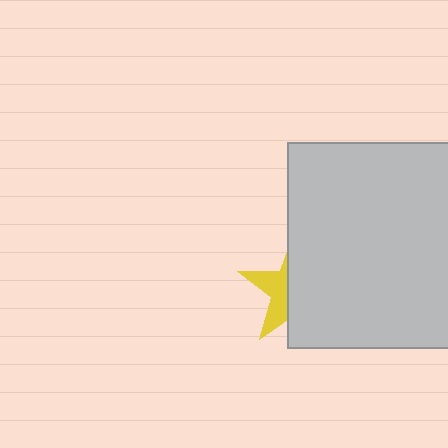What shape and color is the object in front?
The object in front is a light gray square.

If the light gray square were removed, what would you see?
You would see the complete yellow star.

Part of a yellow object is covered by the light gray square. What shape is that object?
It is a star.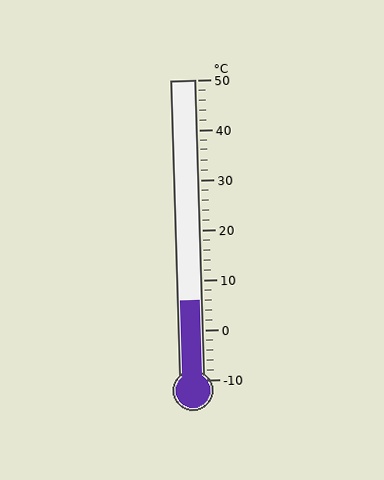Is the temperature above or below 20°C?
The temperature is below 20°C.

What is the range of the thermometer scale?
The thermometer scale ranges from -10°C to 50°C.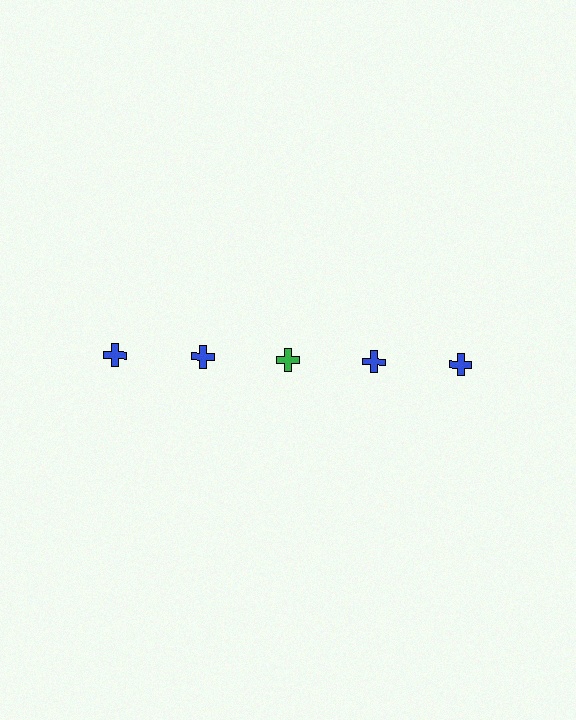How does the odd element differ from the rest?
It has a different color: green instead of blue.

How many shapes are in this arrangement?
There are 5 shapes arranged in a grid pattern.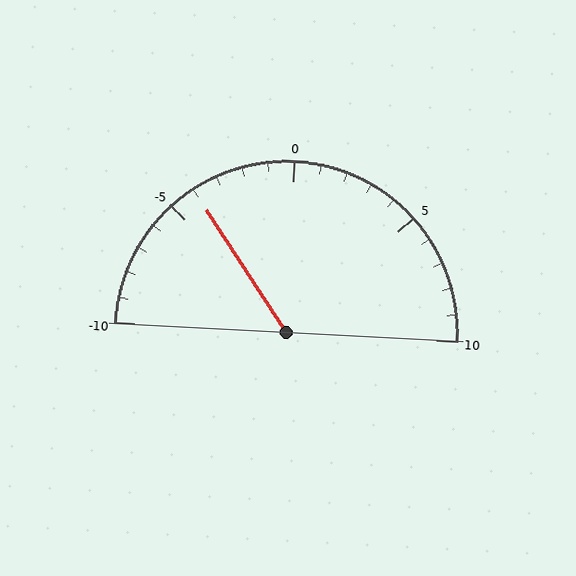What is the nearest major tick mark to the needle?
The nearest major tick mark is -5.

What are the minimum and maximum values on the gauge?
The gauge ranges from -10 to 10.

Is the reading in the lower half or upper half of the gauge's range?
The reading is in the lower half of the range (-10 to 10).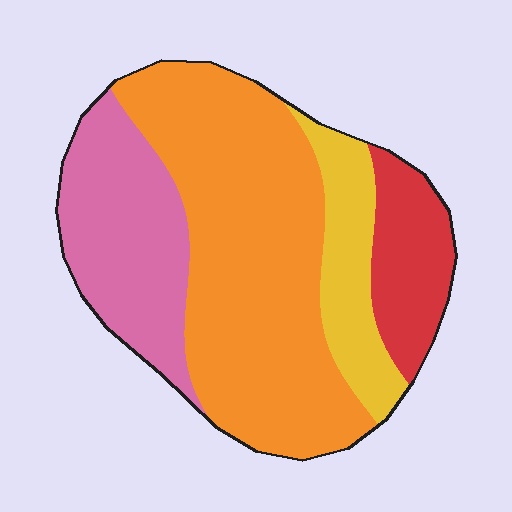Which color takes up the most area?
Orange, at roughly 50%.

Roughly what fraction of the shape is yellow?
Yellow covers roughly 15% of the shape.